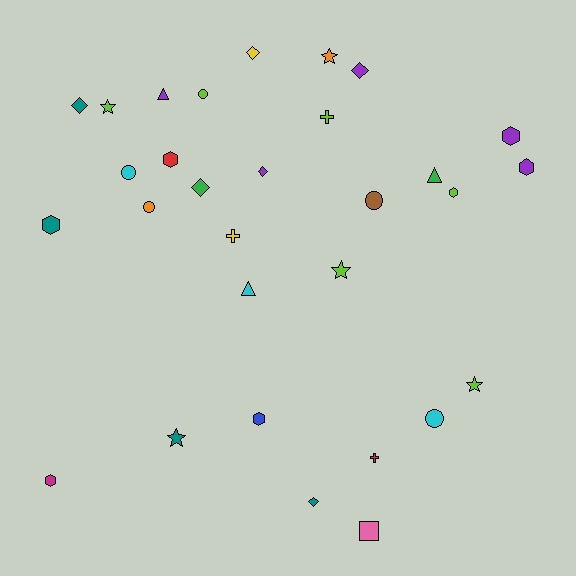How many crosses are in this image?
There are 3 crosses.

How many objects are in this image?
There are 30 objects.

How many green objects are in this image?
There are 2 green objects.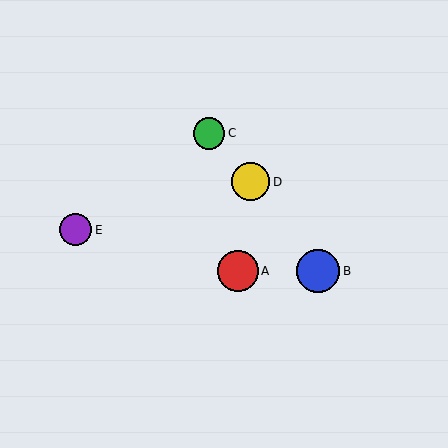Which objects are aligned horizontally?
Objects A, B are aligned horizontally.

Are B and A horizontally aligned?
Yes, both are at y≈271.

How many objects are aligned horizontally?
2 objects (A, B) are aligned horizontally.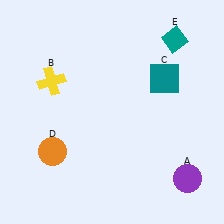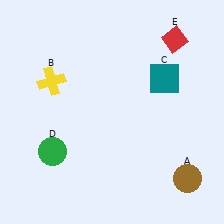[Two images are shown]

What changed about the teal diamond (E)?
In Image 1, E is teal. In Image 2, it changed to red.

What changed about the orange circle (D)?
In Image 1, D is orange. In Image 2, it changed to green.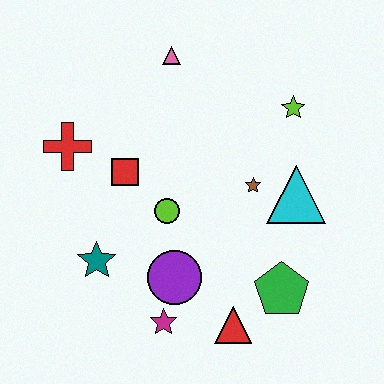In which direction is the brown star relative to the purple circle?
The brown star is above the purple circle.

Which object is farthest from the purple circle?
The pink triangle is farthest from the purple circle.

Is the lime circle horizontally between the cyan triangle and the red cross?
Yes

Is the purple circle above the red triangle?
Yes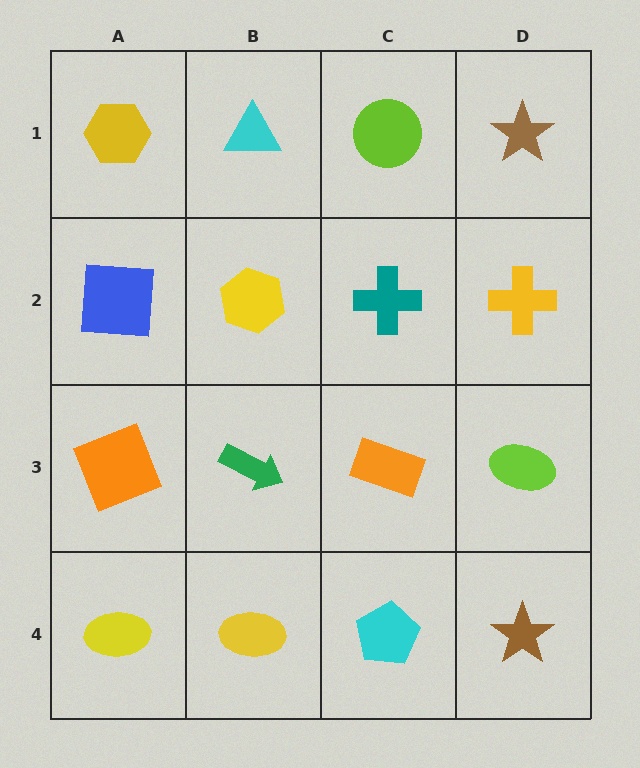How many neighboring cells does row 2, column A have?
3.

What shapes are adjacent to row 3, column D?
A yellow cross (row 2, column D), a brown star (row 4, column D), an orange rectangle (row 3, column C).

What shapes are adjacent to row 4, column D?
A lime ellipse (row 3, column D), a cyan pentagon (row 4, column C).